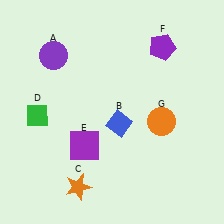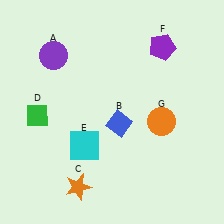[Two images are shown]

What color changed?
The square (E) changed from purple in Image 1 to cyan in Image 2.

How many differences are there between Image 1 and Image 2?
There is 1 difference between the two images.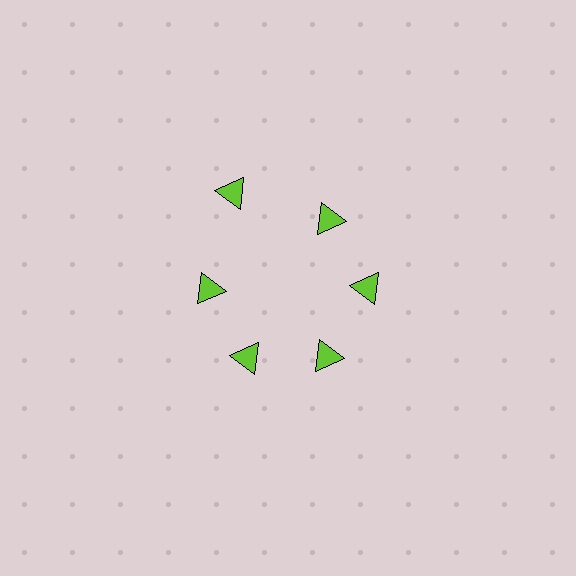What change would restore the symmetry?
The symmetry would be restored by moving it inward, back onto the ring so that all 6 triangles sit at equal angles and equal distance from the center.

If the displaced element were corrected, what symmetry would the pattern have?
It would have 6-fold rotational symmetry — the pattern would map onto itself every 60 degrees.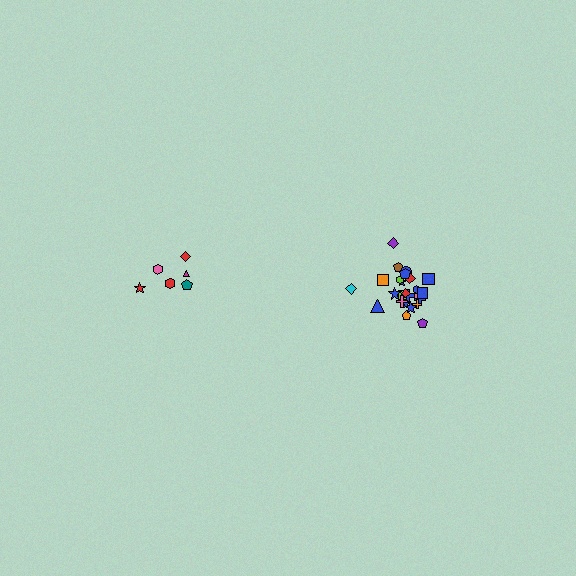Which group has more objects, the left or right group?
The right group.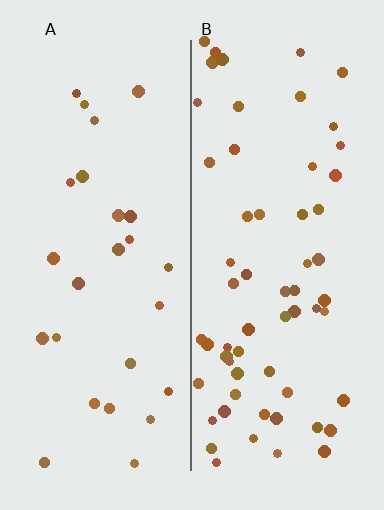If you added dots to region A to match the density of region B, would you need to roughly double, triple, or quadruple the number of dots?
Approximately double.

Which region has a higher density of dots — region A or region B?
B (the right).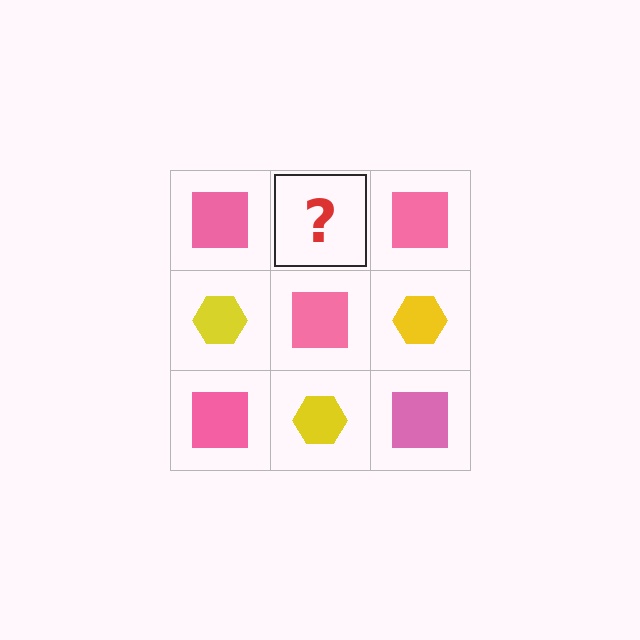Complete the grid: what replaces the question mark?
The question mark should be replaced with a yellow hexagon.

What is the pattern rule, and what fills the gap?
The rule is that it alternates pink square and yellow hexagon in a checkerboard pattern. The gap should be filled with a yellow hexagon.